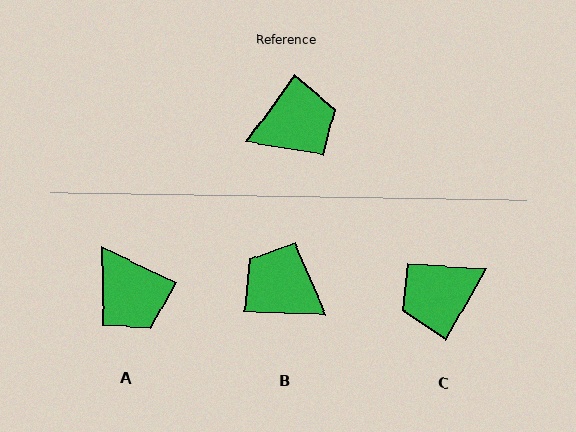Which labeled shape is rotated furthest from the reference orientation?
C, about 174 degrees away.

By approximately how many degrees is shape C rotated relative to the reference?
Approximately 174 degrees clockwise.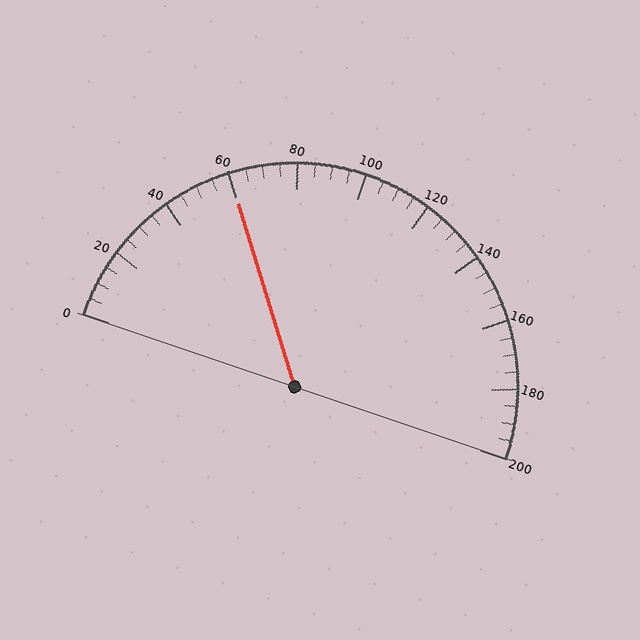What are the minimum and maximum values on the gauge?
The gauge ranges from 0 to 200.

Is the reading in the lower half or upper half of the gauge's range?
The reading is in the lower half of the range (0 to 200).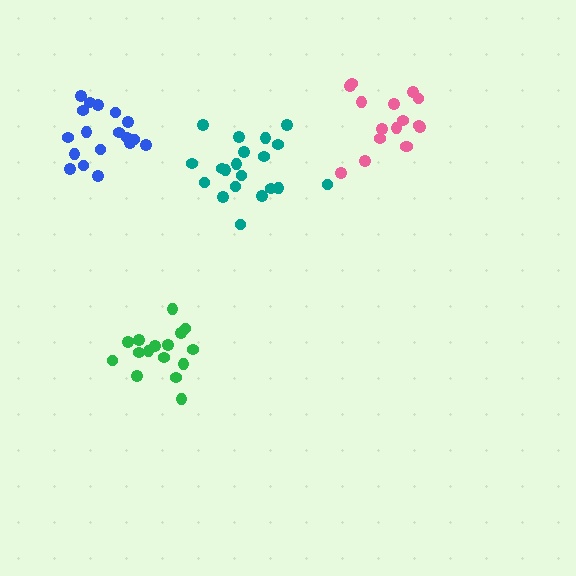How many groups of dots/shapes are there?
There are 4 groups.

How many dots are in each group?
Group 1: 20 dots, Group 2: 16 dots, Group 3: 16 dots, Group 4: 18 dots (70 total).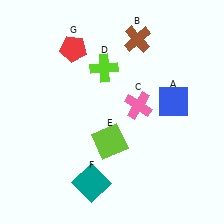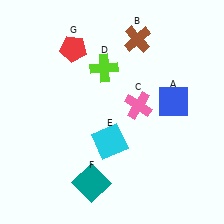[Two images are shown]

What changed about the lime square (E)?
In Image 1, E is lime. In Image 2, it changed to cyan.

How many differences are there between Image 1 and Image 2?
There is 1 difference between the two images.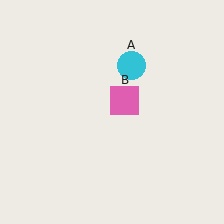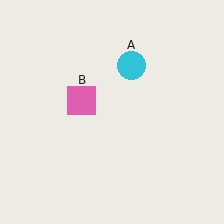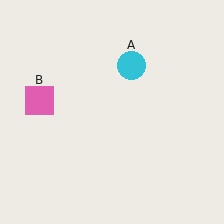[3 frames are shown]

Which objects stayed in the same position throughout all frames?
Cyan circle (object A) remained stationary.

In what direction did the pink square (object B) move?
The pink square (object B) moved left.